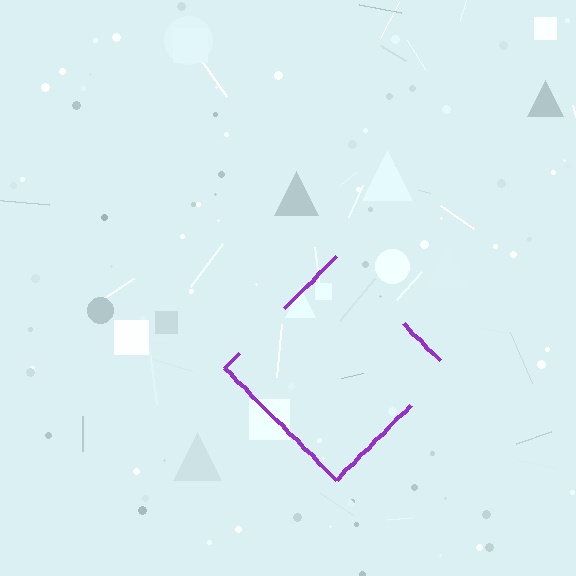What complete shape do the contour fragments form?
The contour fragments form a diamond.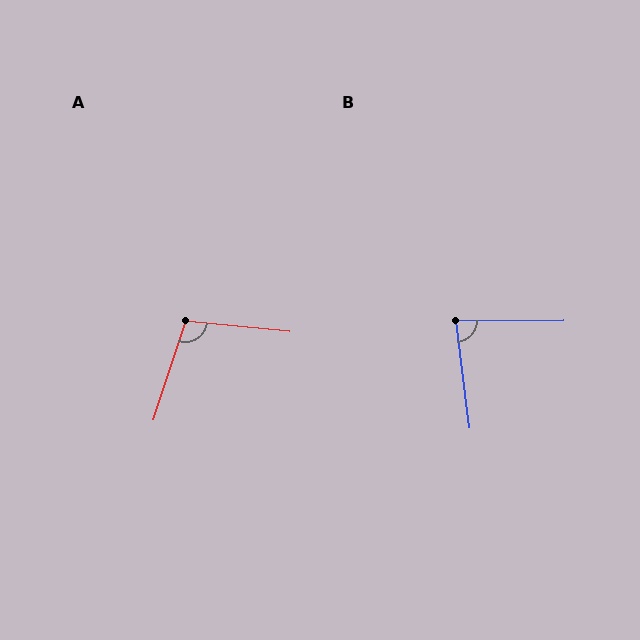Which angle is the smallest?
B, at approximately 83 degrees.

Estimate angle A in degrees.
Approximately 102 degrees.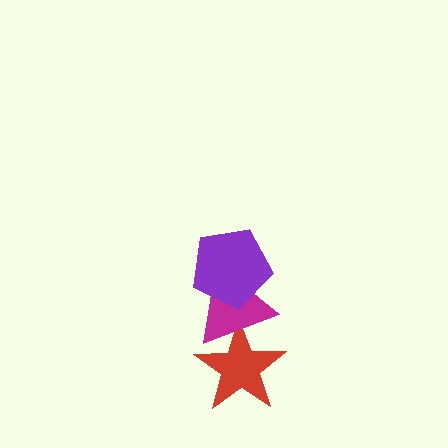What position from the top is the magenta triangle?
The magenta triangle is 2nd from the top.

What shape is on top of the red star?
The magenta triangle is on top of the red star.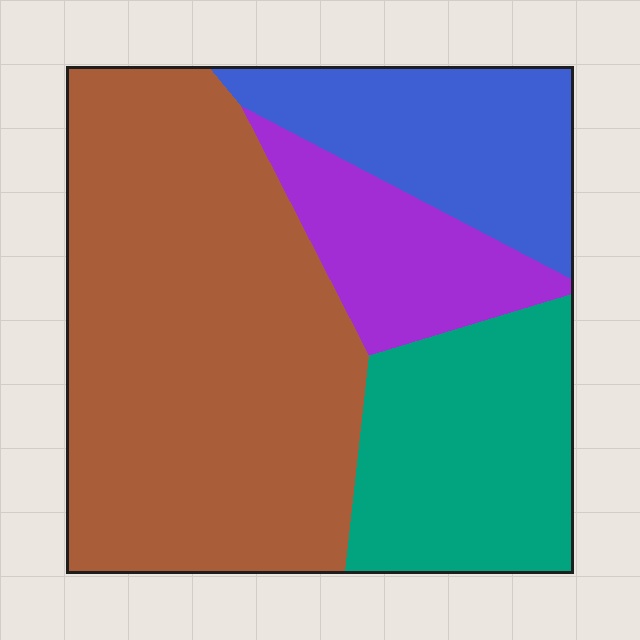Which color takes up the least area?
Purple, at roughly 10%.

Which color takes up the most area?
Brown, at roughly 50%.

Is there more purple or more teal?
Teal.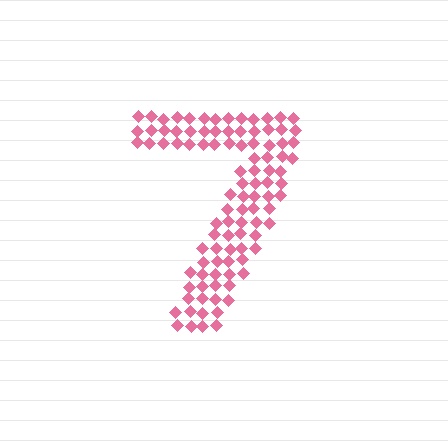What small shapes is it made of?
It is made of small diamonds.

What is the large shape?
The large shape is the digit 7.